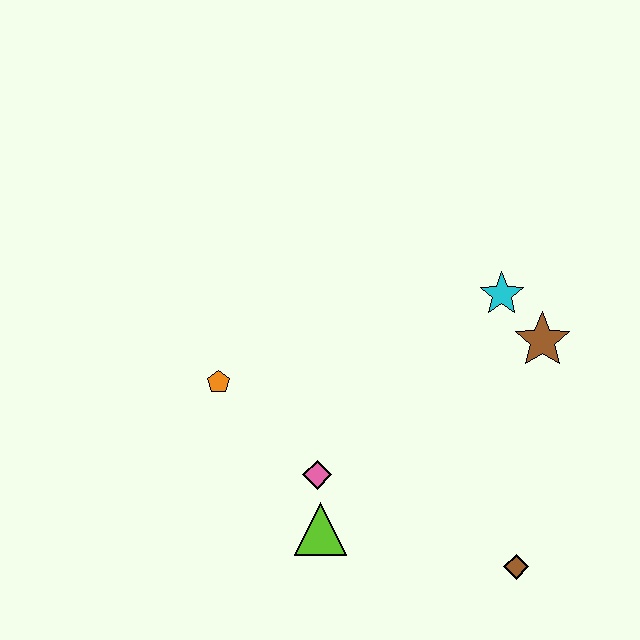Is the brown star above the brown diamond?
Yes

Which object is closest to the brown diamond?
The lime triangle is closest to the brown diamond.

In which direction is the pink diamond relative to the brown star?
The pink diamond is to the left of the brown star.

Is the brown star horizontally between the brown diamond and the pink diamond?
No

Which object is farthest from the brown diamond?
The orange pentagon is farthest from the brown diamond.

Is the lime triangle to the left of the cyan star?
Yes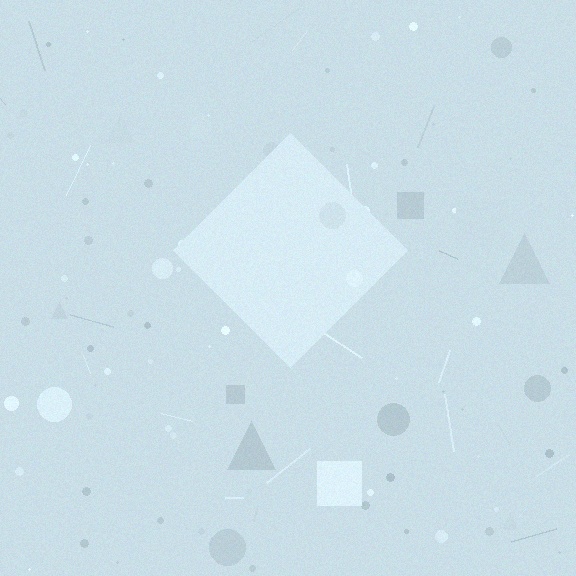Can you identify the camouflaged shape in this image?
The camouflaged shape is a diamond.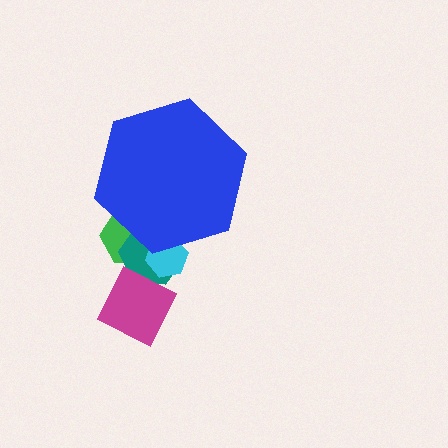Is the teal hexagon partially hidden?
Yes, the teal hexagon is partially hidden behind the blue hexagon.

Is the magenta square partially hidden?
No, the magenta square is fully visible.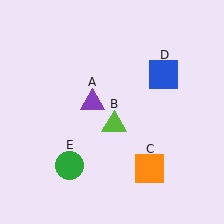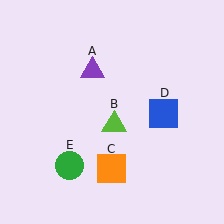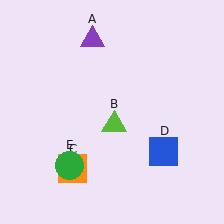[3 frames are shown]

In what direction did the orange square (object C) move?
The orange square (object C) moved left.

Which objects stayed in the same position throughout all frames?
Lime triangle (object B) and green circle (object E) remained stationary.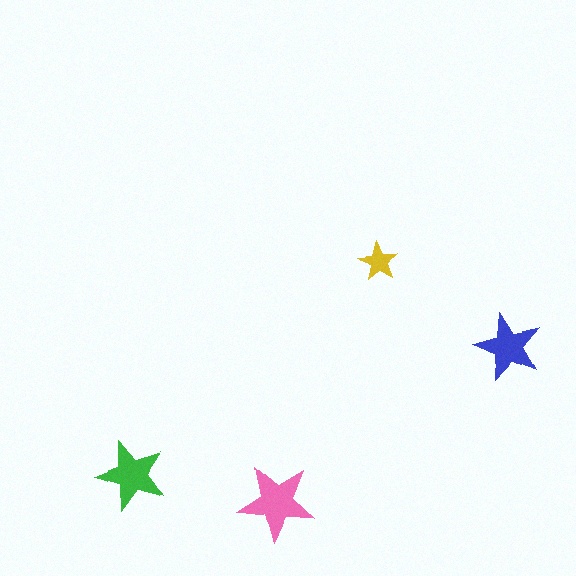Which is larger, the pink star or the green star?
The pink one.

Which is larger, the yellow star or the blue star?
The blue one.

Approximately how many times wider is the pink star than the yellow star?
About 2 times wider.